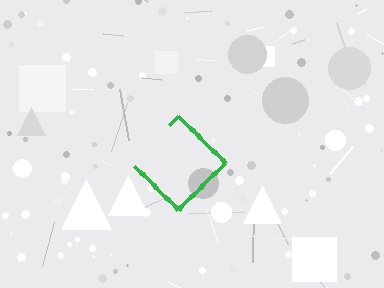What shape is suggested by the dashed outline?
The dashed outline suggests a diamond.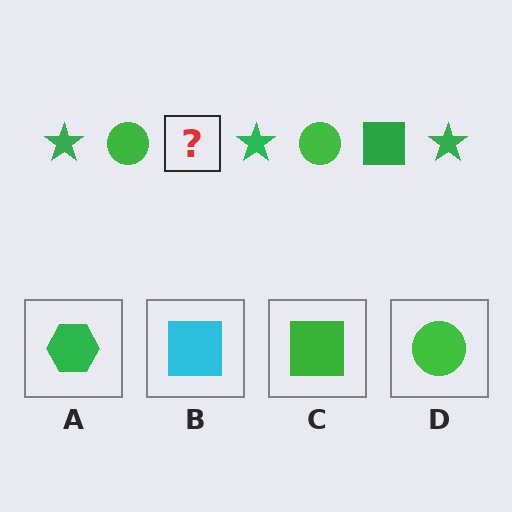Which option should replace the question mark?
Option C.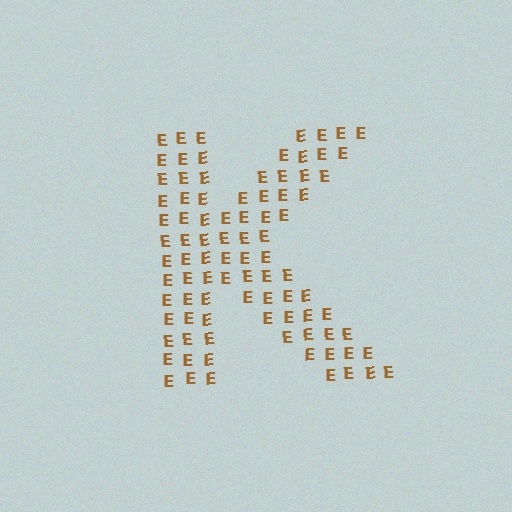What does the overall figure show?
The overall figure shows the letter K.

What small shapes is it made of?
It is made of small letter E's.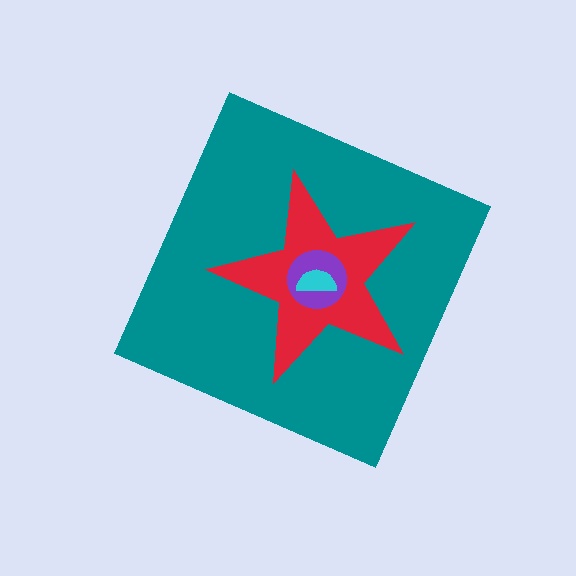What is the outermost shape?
The teal diamond.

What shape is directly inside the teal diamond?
The red star.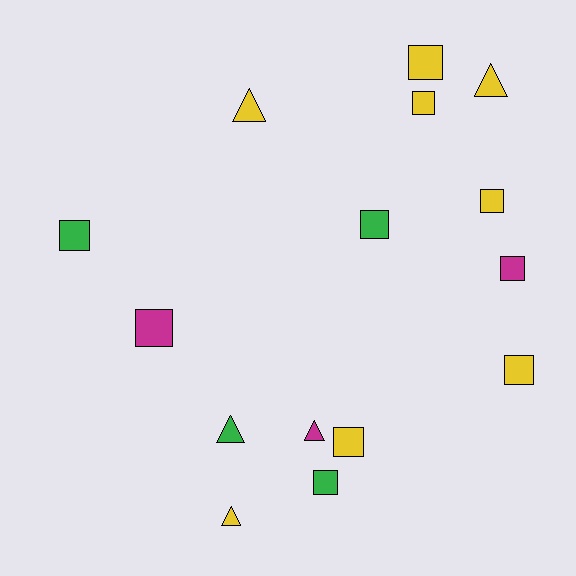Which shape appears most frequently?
Square, with 10 objects.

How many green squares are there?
There are 3 green squares.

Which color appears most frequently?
Yellow, with 8 objects.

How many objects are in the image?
There are 15 objects.